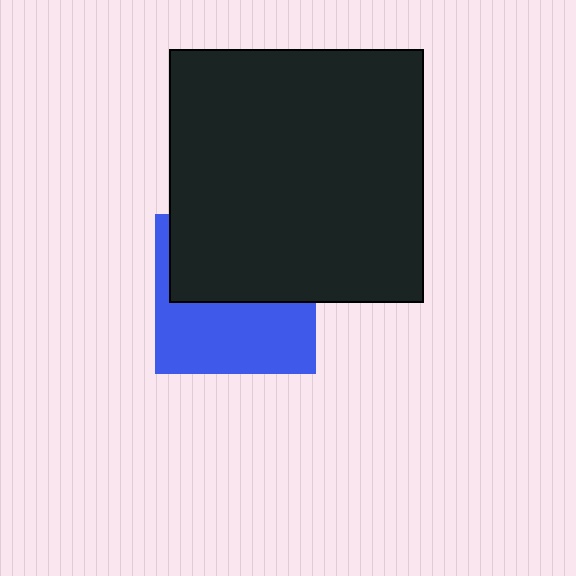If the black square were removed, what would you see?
You would see the complete blue square.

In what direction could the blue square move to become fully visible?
The blue square could move down. That would shift it out from behind the black square entirely.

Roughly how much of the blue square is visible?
About half of it is visible (roughly 49%).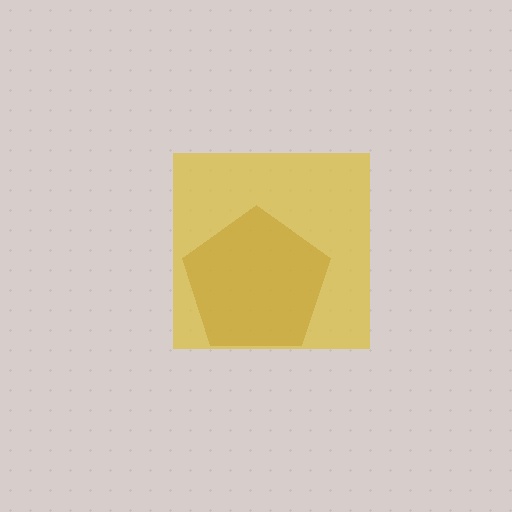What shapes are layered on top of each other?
The layered shapes are: a brown pentagon, a yellow square.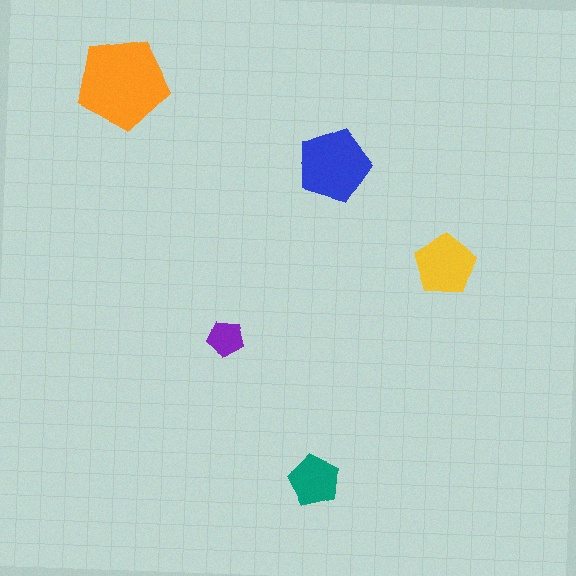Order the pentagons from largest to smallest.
the orange one, the blue one, the yellow one, the teal one, the purple one.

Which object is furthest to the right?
The yellow pentagon is rightmost.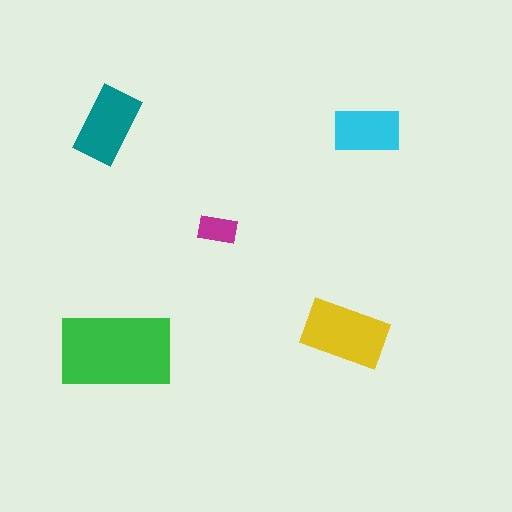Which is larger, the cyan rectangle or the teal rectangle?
The teal one.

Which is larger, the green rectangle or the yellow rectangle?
The green one.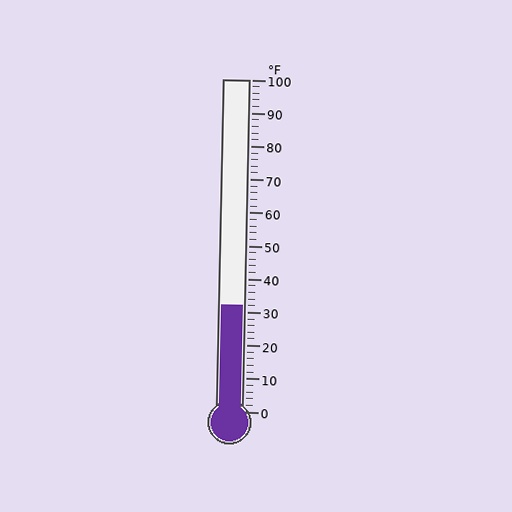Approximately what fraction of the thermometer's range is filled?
The thermometer is filled to approximately 30% of its range.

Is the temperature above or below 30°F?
The temperature is above 30°F.